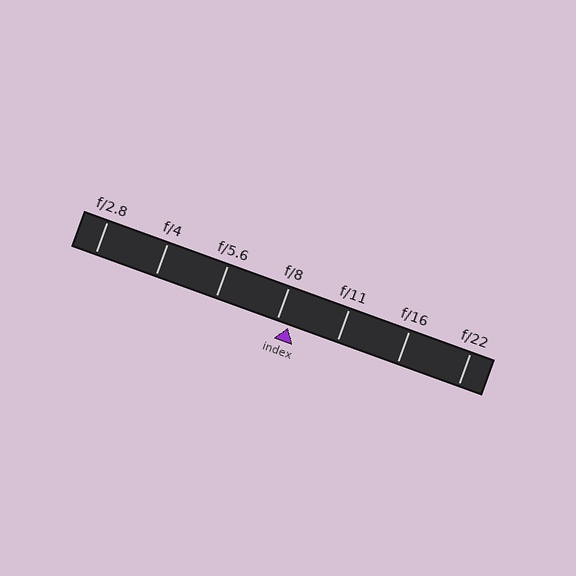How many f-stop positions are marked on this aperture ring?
There are 7 f-stop positions marked.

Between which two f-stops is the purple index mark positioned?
The index mark is between f/8 and f/11.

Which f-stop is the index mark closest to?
The index mark is closest to f/8.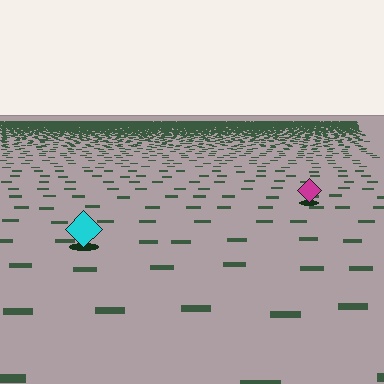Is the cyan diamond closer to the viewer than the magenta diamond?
Yes. The cyan diamond is closer — you can tell from the texture gradient: the ground texture is coarser near it.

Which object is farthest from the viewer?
The magenta diamond is farthest from the viewer. It appears smaller and the ground texture around it is denser.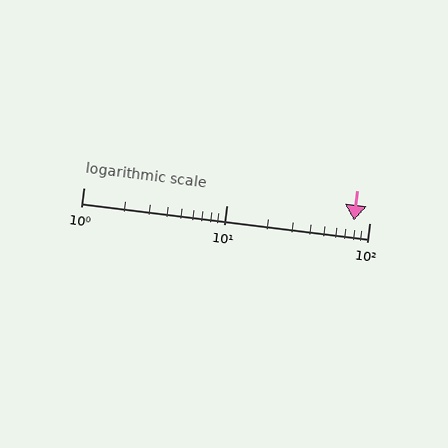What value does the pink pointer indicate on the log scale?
The pointer indicates approximately 78.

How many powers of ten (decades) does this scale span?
The scale spans 2 decades, from 1 to 100.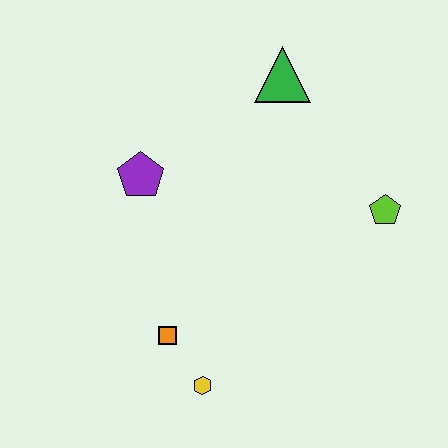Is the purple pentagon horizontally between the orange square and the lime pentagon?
No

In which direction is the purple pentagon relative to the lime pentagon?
The purple pentagon is to the left of the lime pentagon.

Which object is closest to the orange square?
The yellow hexagon is closest to the orange square.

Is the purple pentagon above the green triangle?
No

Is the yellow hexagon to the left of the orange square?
No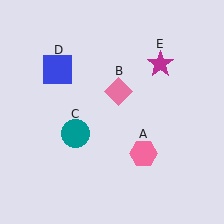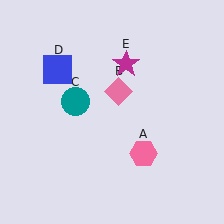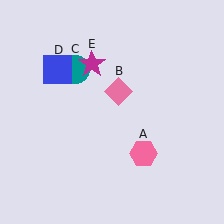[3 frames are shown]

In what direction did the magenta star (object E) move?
The magenta star (object E) moved left.